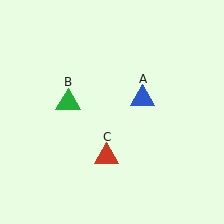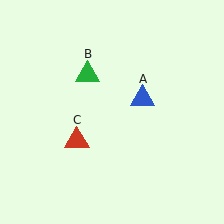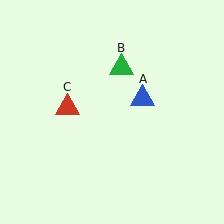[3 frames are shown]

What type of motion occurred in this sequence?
The green triangle (object B), red triangle (object C) rotated clockwise around the center of the scene.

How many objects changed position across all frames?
2 objects changed position: green triangle (object B), red triangle (object C).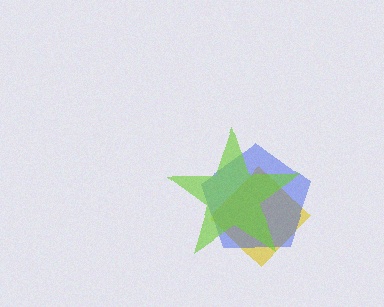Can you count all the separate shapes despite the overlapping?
Yes, there are 3 separate shapes.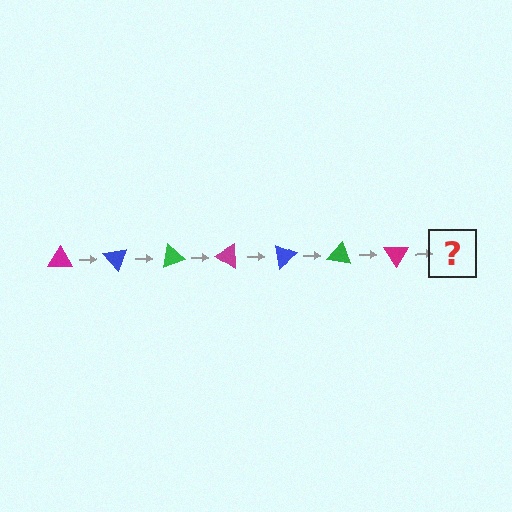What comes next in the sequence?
The next element should be a blue triangle, rotated 350 degrees from the start.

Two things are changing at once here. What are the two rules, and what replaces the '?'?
The two rules are that it rotates 50 degrees each step and the color cycles through magenta, blue, and green. The '?' should be a blue triangle, rotated 350 degrees from the start.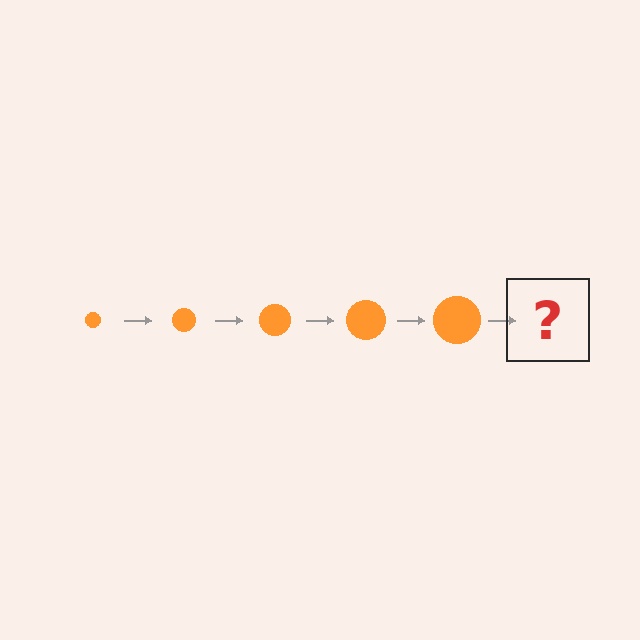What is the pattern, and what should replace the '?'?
The pattern is that the circle gets progressively larger each step. The '?' should be an orange circle, larger than the previous one.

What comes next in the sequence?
The next element should be an orange circle, larger than the previous one.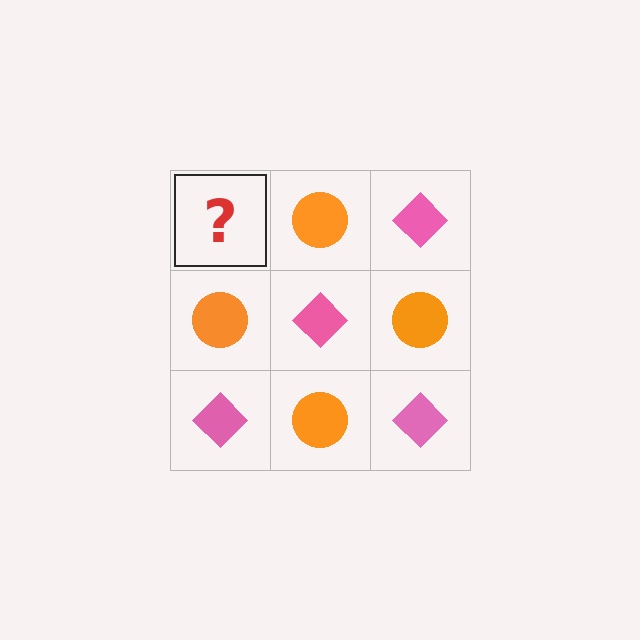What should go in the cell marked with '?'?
The missing cell should contain a pink diamond.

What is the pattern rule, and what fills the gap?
The rule is that it alternates pink diamond and orange circle in a checkerboard pattern. The gap should be filled with a pink diamond.